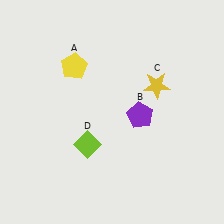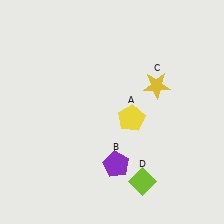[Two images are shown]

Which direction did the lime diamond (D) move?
The lime diamond (D) moved right.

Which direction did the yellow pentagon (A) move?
The yellow pentagon (A) moved right.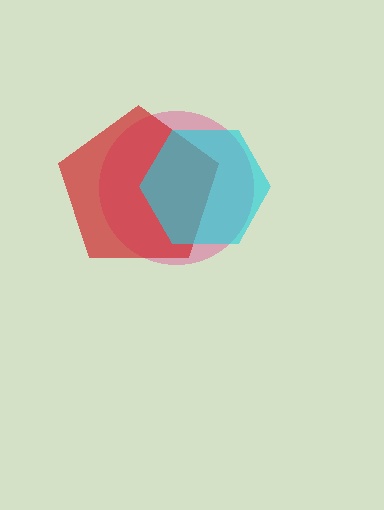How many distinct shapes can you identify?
There are 3 distinct shapes: a pink circle, a red pentagon, a cyan hexagon.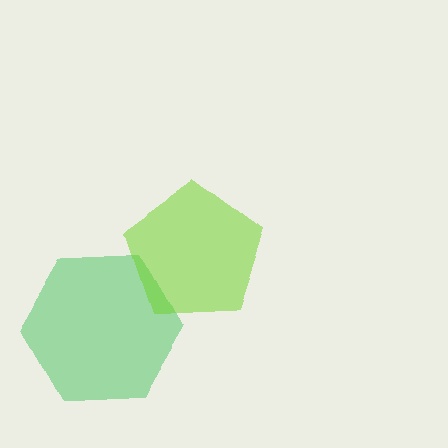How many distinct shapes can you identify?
There are 2 distinct shapes: a green hexagon, a lime pentagon.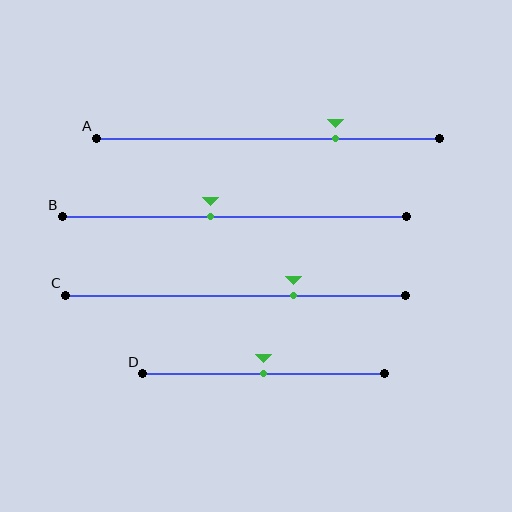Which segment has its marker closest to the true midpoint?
Segment D has its marker closest to the true midpoint.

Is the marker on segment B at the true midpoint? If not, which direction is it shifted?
No, the marker on segment B is shifted to the left by about 7% of the segment length.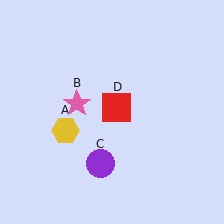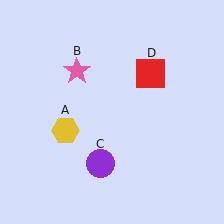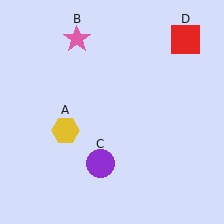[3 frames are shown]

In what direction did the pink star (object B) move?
The pink star (object B) moved up.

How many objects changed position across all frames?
2 objects changed position: pink star (object B), red square (object D).